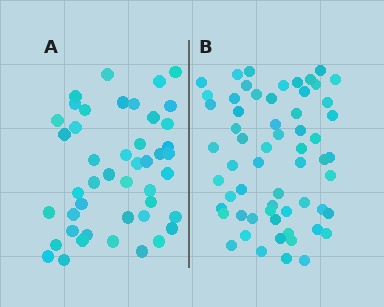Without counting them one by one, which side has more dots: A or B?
Region B (the right region) has more dots.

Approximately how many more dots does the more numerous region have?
Region B has approximately 15 more dots than region A.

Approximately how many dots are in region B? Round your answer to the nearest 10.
About 60 dots.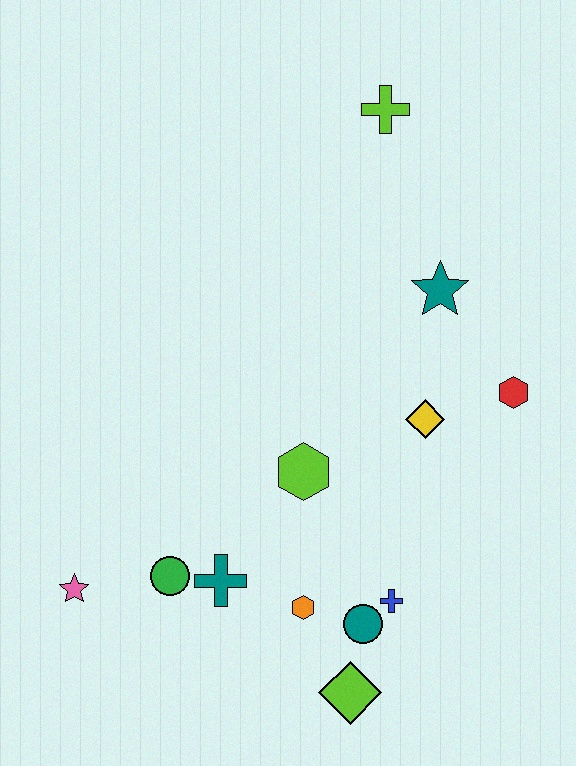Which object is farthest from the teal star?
The pink star is farthest from the teal star.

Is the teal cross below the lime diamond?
No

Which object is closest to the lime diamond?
The teal circle is closest to the lime diamond.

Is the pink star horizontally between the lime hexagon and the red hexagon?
No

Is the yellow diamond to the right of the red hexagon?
No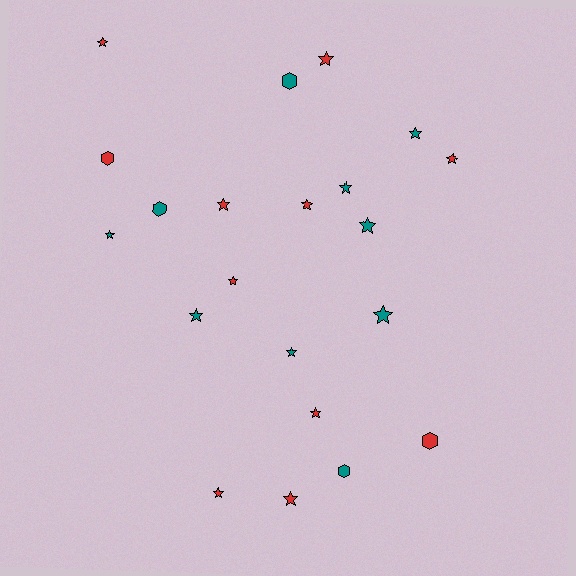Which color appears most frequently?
Red, with 11 objects.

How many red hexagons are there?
There are 2 red hexagons.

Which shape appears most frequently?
Star, with 16 objects.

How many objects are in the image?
There are 21 objects.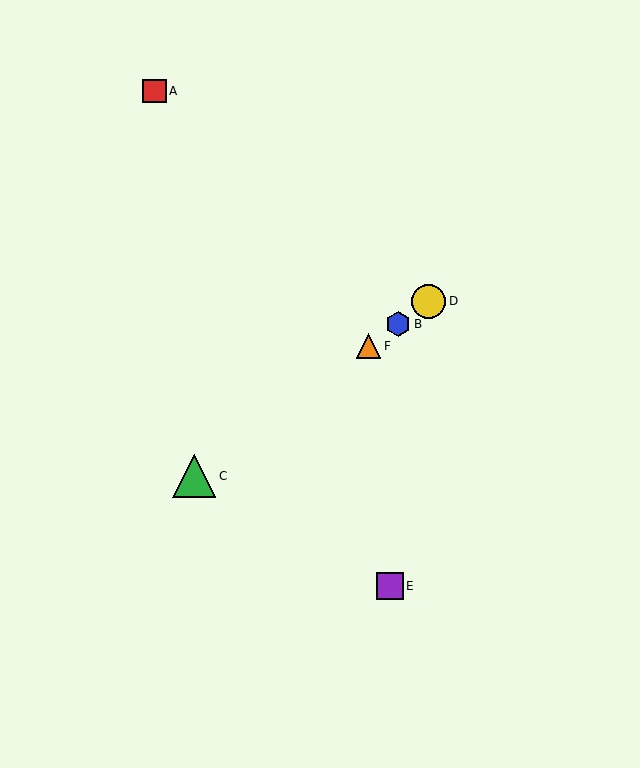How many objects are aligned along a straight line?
4 objects (B, C, D, F) are aligned along a straight line.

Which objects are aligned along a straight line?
Objects B, C, D, F are aligned along a straight line.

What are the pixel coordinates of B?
Object B is at (398, 324).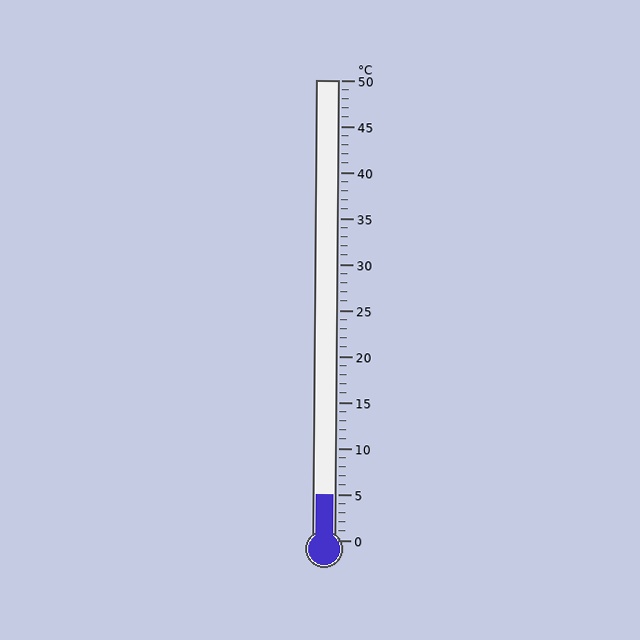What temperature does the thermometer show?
The thermometer shows approximately 5°C.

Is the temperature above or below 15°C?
The temperature is below 15°C.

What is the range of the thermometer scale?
The thermometer scale ranges from 0°C to 50°C.